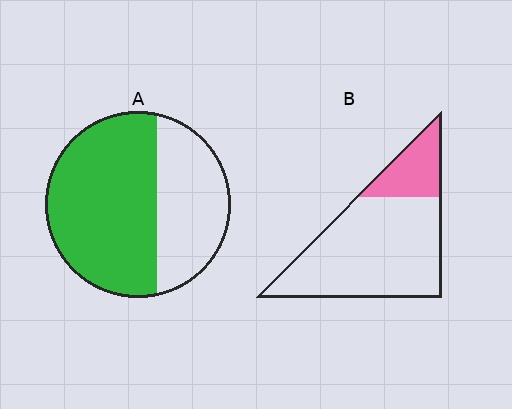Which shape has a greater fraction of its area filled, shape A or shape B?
Shape A.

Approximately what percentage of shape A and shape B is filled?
A is approximately 65% and B is approximately 20%.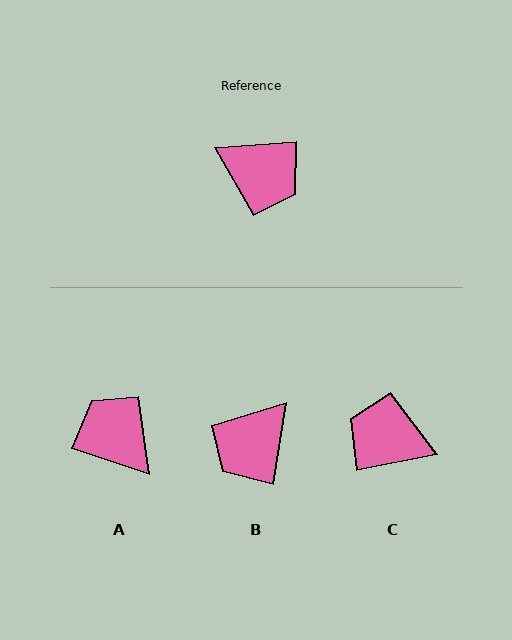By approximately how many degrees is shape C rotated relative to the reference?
Approximately 173 degrees clockwise.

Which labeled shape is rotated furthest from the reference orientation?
C, about 173 degrees away.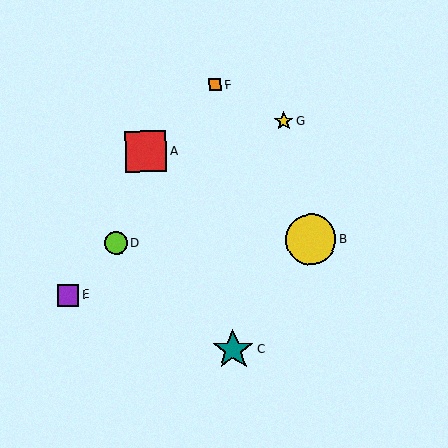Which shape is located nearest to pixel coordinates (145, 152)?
The red square (labeled A) at (146, 151) is nearest to that location.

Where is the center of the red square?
The center of the red square is at (146, 151).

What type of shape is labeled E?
Shape E is a purple square.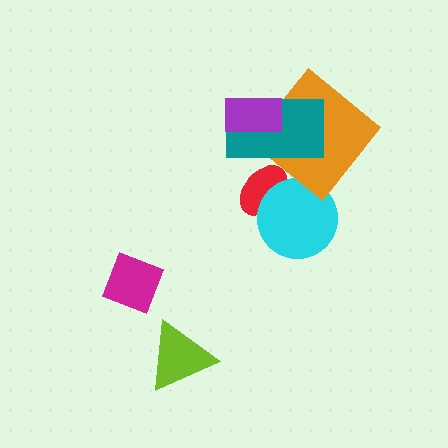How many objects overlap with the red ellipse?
2 objects overlap with the red ellipse.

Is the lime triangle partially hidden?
No, no other shape covers it.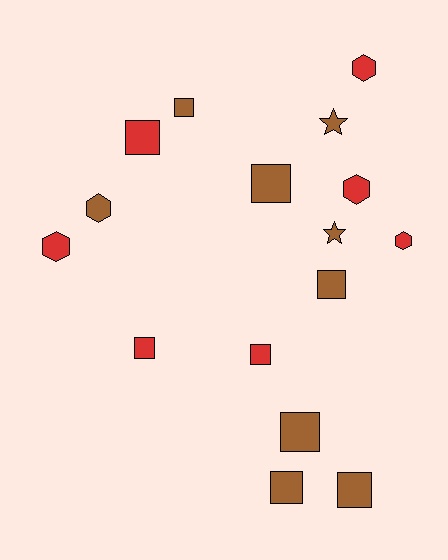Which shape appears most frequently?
Square, with 9 objects.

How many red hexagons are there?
There are 4 red hexagons.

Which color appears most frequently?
Brown, with 9 objects.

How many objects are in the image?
There are 16 objects.